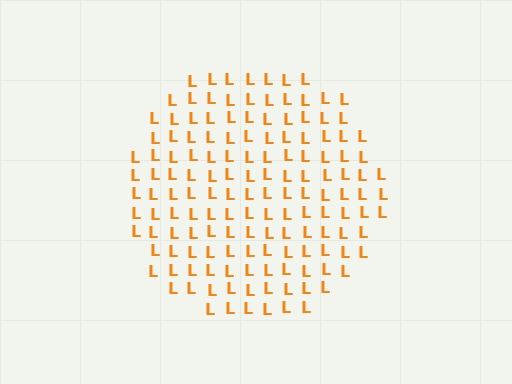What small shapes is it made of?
It is made of small letter L's.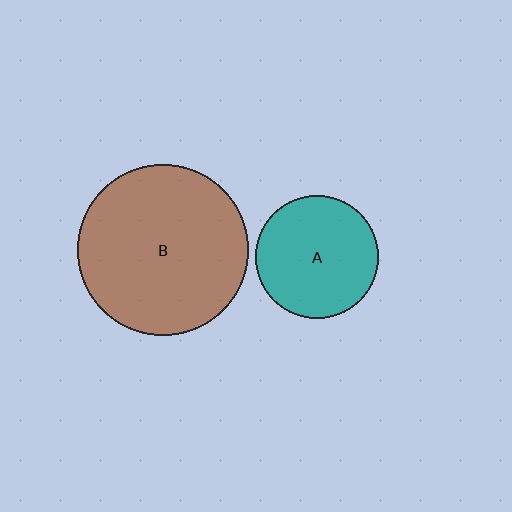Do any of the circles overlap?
No, none of the circles overlap.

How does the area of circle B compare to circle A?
Approximately 1.9 times.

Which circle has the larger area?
Circle B (brown).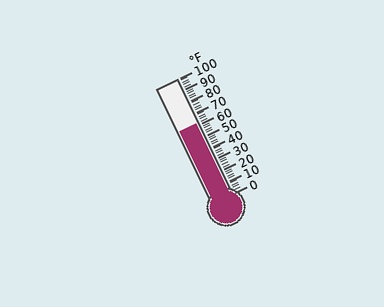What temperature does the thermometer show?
The thermometer shows approximately 62°F.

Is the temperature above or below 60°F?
The temperature is above 60°F.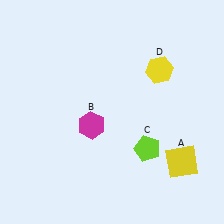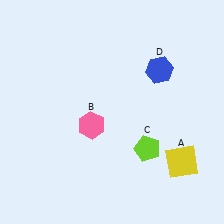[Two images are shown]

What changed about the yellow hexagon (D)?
In Image 1, D is yellow. In Image 2, it changed to blue.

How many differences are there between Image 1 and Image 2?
There are 2 differences between the two images.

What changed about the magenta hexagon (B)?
In Image 1, B is magenta. In Image 2, it changed to pink.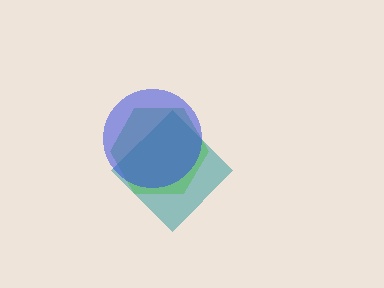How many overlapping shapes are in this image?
There are 3 overlapping shapes in the image.